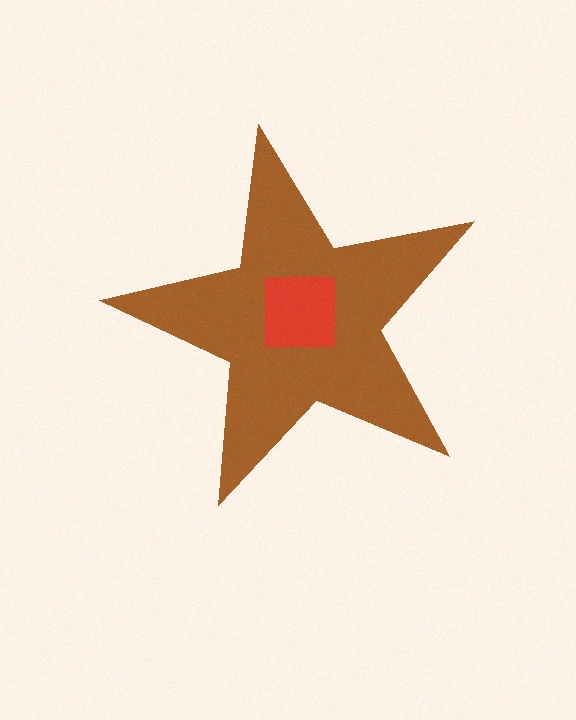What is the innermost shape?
The red square.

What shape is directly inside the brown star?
The red square.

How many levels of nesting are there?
2.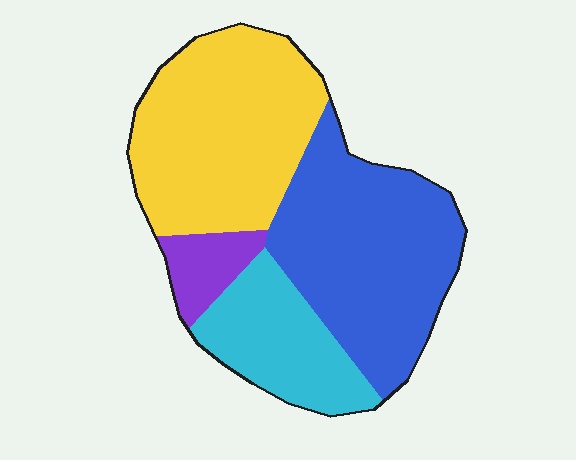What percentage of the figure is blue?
Blue takes up between a third and a half of the figure.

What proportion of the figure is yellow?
Yellow covers about 35% of the figure.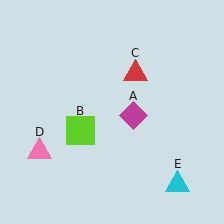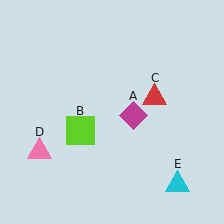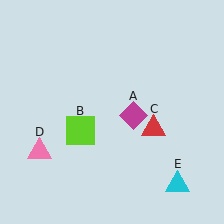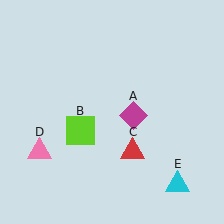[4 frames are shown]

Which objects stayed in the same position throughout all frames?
Magenta diamond (object A) and lime square (object B) and pink triangle (object D) and cyan triangle (object E) remained stationary.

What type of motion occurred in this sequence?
The red triangle (object C) rotated clockwise around the center of the scene.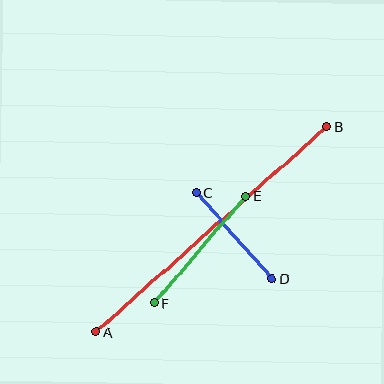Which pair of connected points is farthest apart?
Points A and B are farthest apart.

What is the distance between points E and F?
The distance is approximately 141 pixels.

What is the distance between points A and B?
The distance is approximately 309 pixels.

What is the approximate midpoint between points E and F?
The midpoint is at approximately (200, 250) pixels.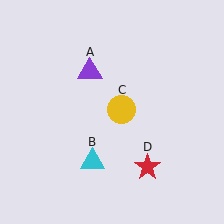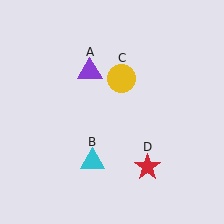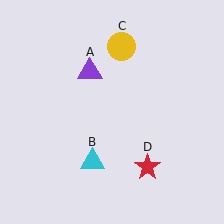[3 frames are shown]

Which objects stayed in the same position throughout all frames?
Purple triangle (object A) and cyan triangle (object B) and red star (object D) remained stationary.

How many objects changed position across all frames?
1 object changed position: yellow circle (object C).